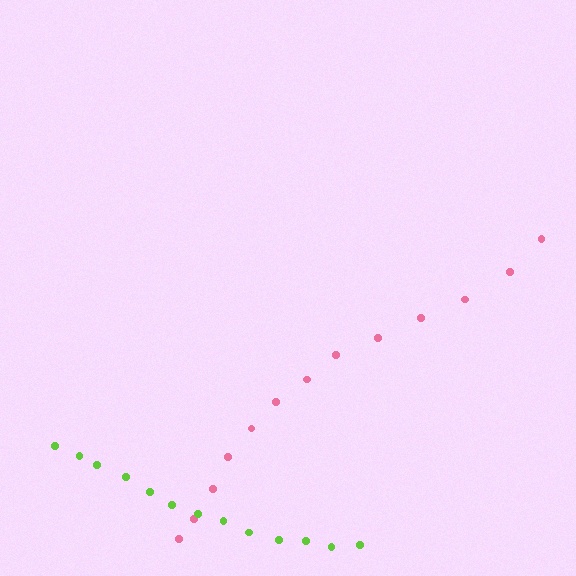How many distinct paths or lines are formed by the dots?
There are 2 distinct paths.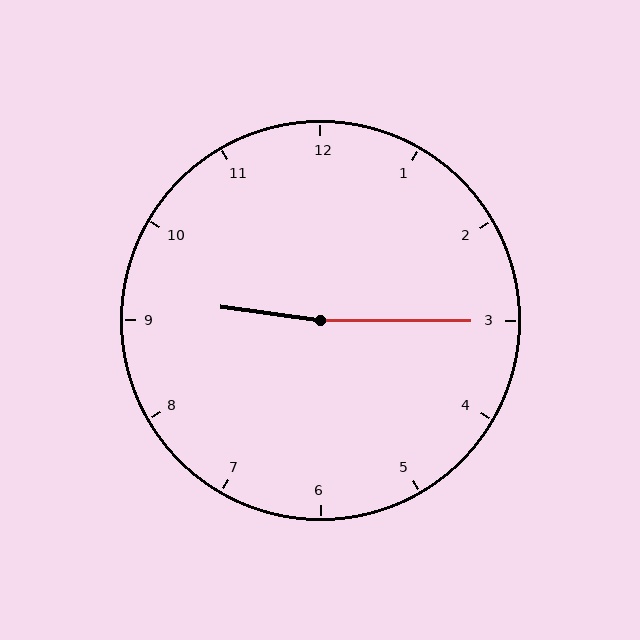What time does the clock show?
9:15.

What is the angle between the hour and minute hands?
Approximately 172 degrees.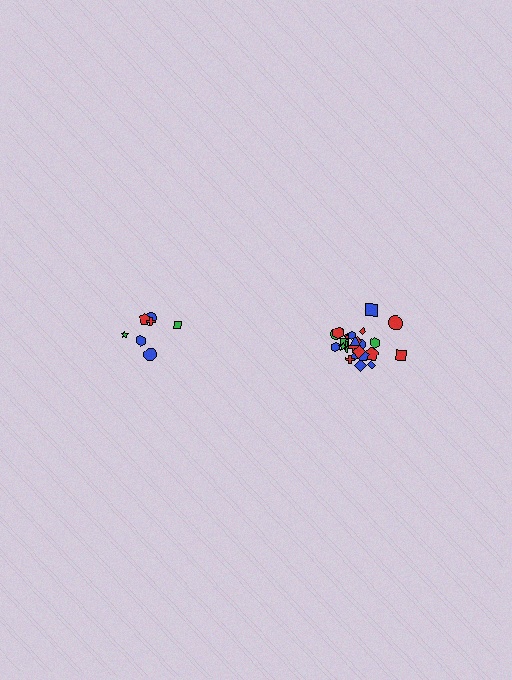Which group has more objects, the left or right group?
The right group.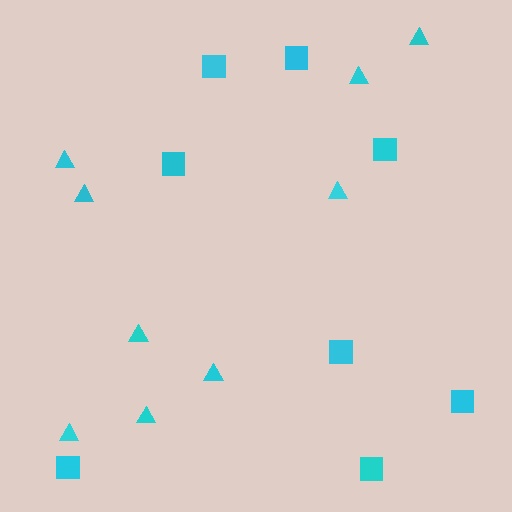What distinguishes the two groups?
There are 2 groups: one group of squares (8) and one group of triangles (9).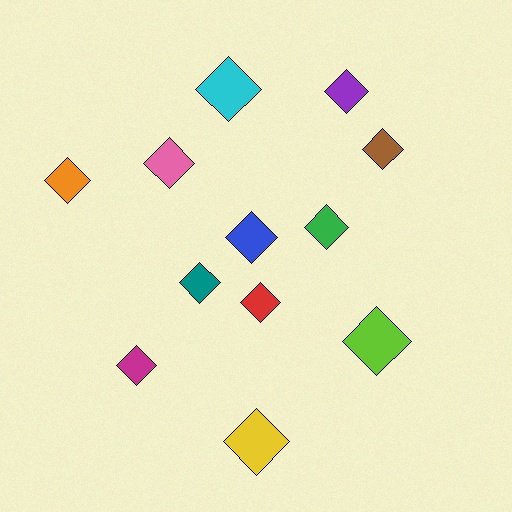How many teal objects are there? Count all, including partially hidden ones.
There is 1 teal object.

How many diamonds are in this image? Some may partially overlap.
There are 12 diamonds.